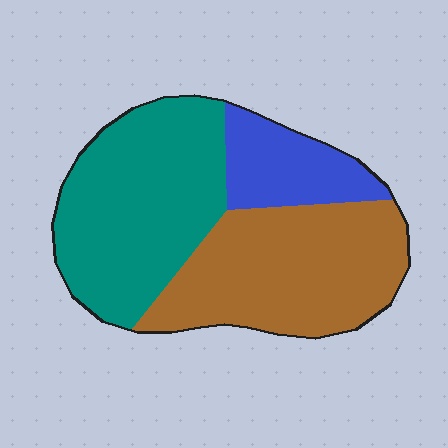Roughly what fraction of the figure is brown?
Brown covers 41% of the figure.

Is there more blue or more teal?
Teal.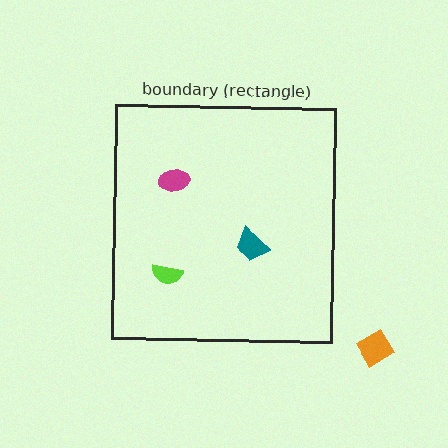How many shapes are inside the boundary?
3 inside, 1 outside.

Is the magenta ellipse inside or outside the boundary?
Inside.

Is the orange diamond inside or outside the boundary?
Outside.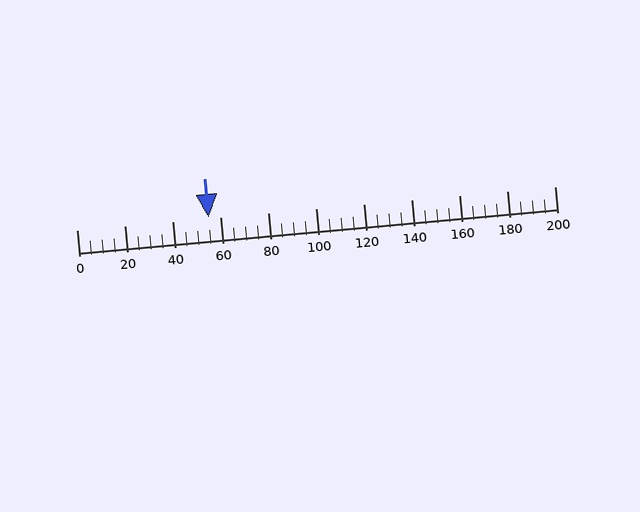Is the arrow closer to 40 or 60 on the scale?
The arrow is closer to 60.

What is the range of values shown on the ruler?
The ruler shows values from 0 to 200.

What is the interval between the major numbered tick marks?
The major tick marks are spaced 20 units apart.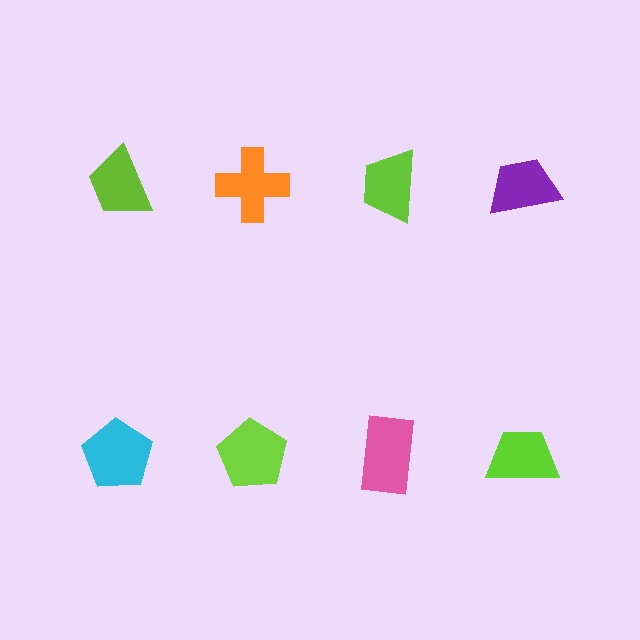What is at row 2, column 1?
A cyan pentagon.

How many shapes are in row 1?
4 shapes.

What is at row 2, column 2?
A lime pentagon.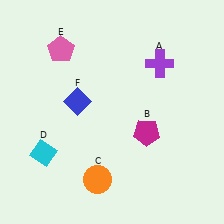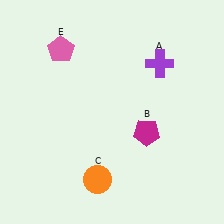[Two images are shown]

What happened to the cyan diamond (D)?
The cyan diamond (D) was removed in Image 2. It was in the bottom-left area of Image 1.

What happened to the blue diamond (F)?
The blue diamond (F) was removed in Image 2. It was in the top-left area of Image 1.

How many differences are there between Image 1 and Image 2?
There are 2 differences between the two images.